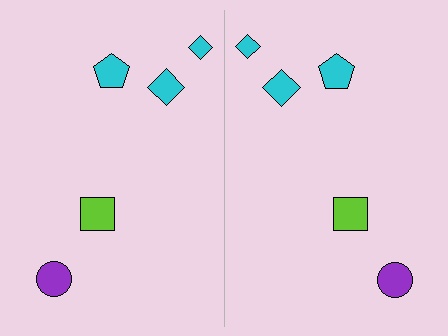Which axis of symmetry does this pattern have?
The pattern has a vertical axis of symmetry running through the center of the image.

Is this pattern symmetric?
Yes, this pattern has bilateral (reflection) symmetry.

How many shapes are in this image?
There are 10 shapes in this image.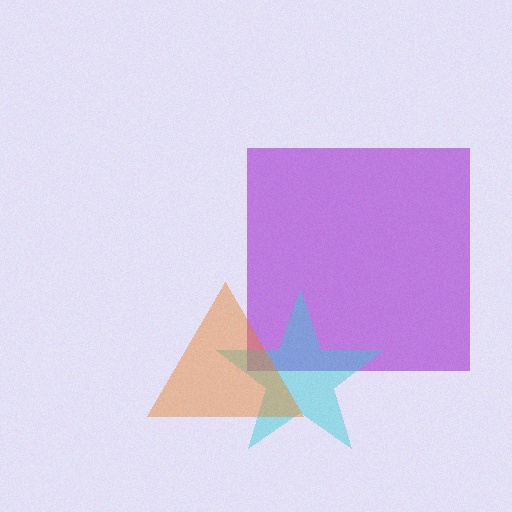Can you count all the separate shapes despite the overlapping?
Yes, there are 3 separate shapes.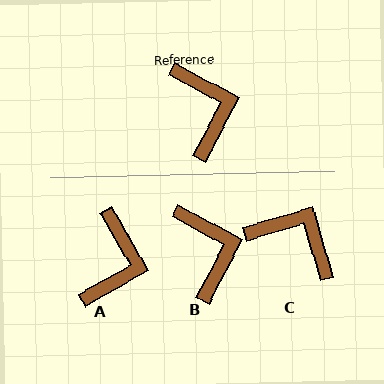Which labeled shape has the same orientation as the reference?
B.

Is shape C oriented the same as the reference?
No, it is off by about 44 degrees.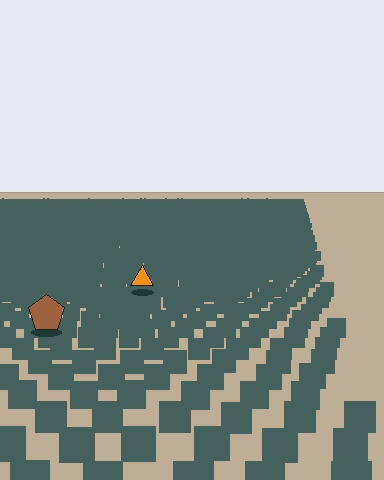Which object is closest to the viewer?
The brown pentagon is closest. The texture marks near it are larger and more spread out.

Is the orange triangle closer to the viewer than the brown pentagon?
No. The brown pentagon is closer — you can tell from the texture gradient: the ground texture is coarser near it.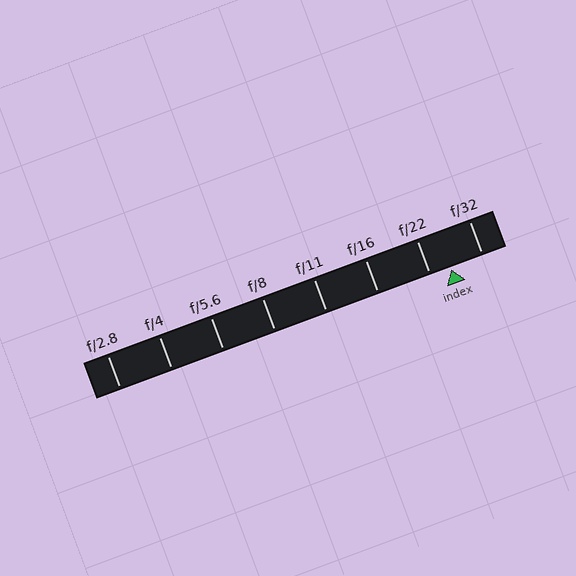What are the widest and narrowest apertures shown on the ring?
The widest aperture shown is f/2.8 and the narrowest is f/32.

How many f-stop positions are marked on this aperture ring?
There are 8 f-stop positions marked.